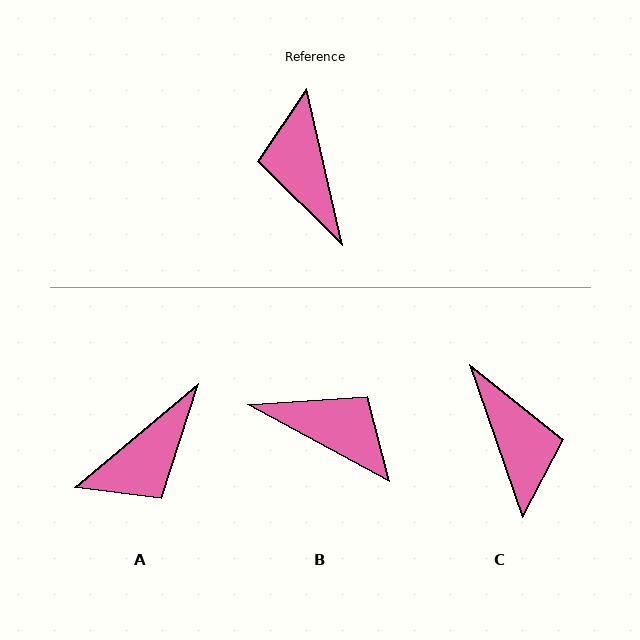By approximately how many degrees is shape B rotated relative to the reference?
Approximately 131 degrees clockwise.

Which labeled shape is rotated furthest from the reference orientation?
C, about 174 degrees away.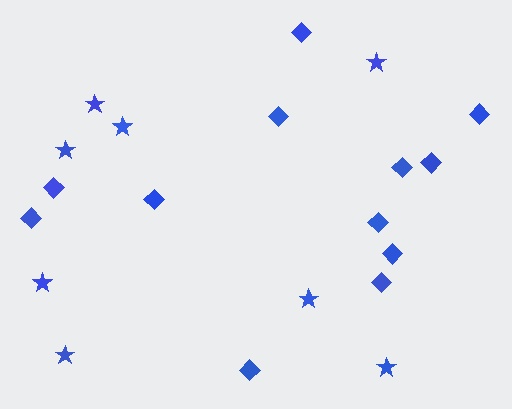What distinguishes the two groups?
There are 2 groups: one group of stars (8) and one group of diamonds (12).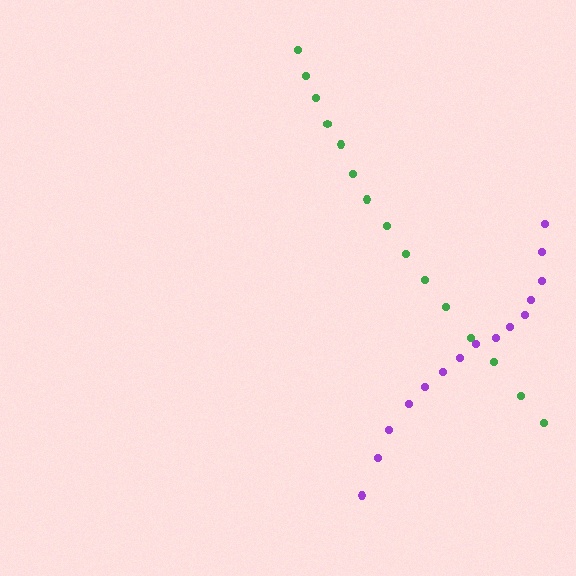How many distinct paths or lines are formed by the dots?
There are 2 distinct paths.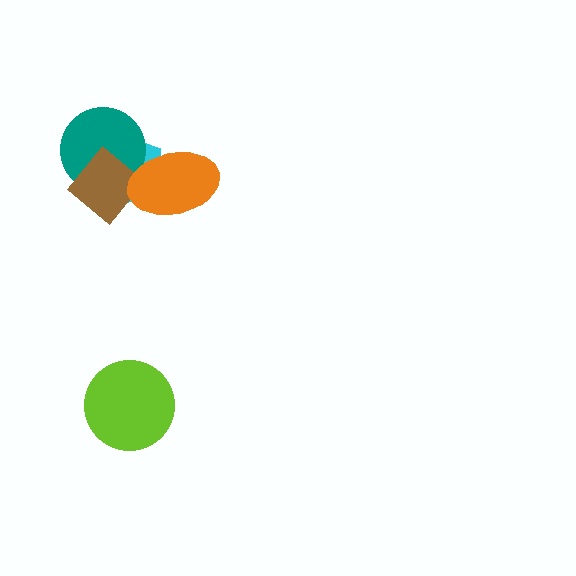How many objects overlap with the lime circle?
0 objects overlap with the lime circle.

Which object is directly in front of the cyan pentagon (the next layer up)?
The teal circle is directly in front of the cyan pentagon.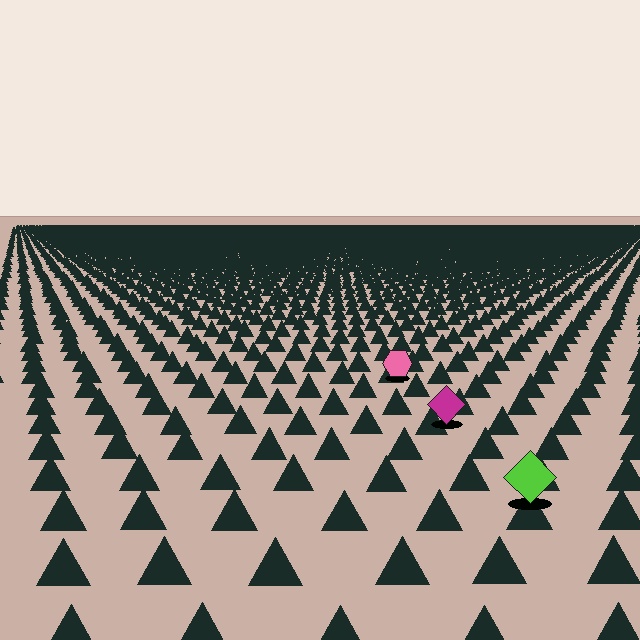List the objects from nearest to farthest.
From nearest to farthest: the lime diamond, the magenta diamond, the pink hexagon.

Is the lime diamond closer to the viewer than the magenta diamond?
Yes. The lime diamond is closer — you can tell from the texture gradient: the ground texture is coarser near it.